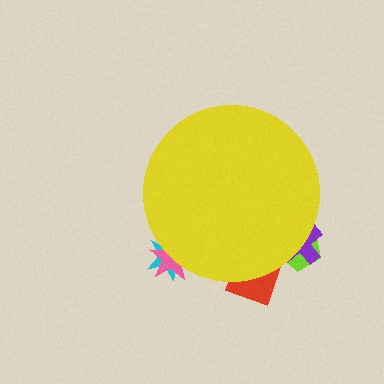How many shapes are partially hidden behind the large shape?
5 shapes are partially hidden.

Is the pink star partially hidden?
Yes, the pink star is partially hidden behind the yellow circle.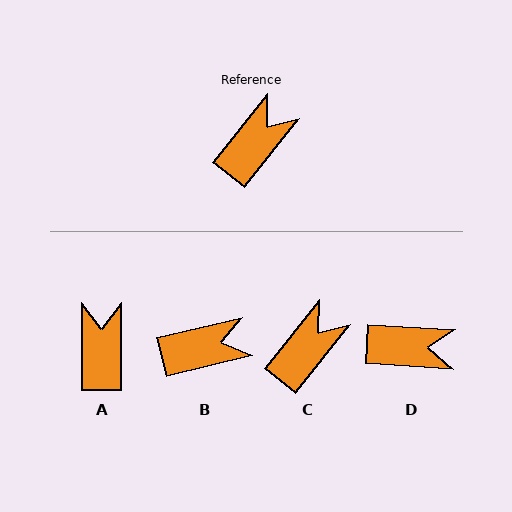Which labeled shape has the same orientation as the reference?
C.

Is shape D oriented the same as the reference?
No, it is off by about 55 degrees.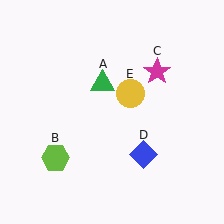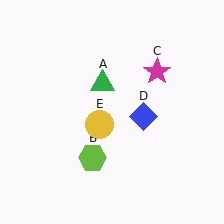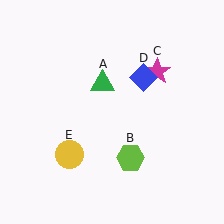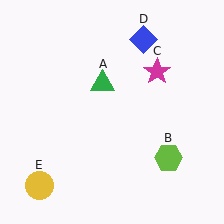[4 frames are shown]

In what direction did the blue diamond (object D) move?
The blue diamond (object D) moved up.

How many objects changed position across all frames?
3 objects changed position: lime hexagon (object B), blue diamond (object D), yellow circle (object E).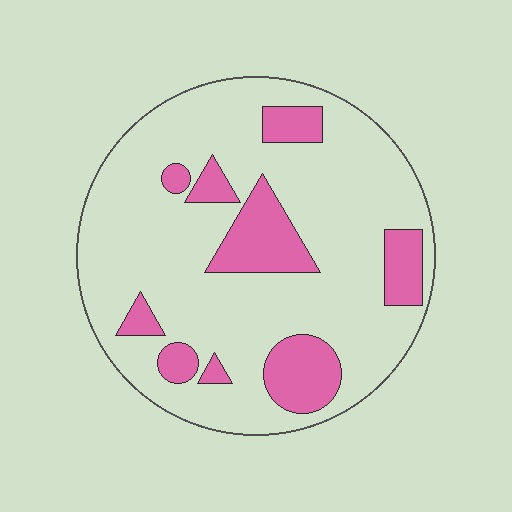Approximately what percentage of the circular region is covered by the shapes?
Approximately 20%.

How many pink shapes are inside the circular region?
9.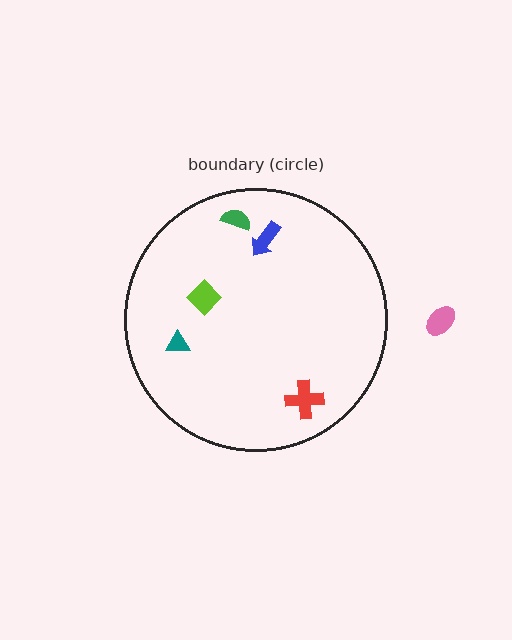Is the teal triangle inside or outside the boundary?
Inside.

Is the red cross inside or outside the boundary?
Inside.